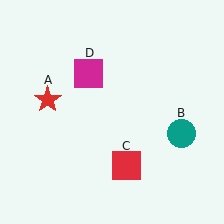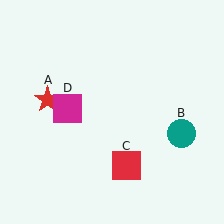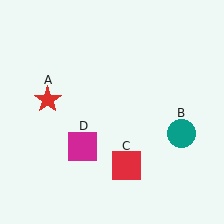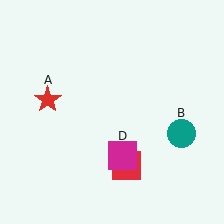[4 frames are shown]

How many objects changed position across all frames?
1 object changed position: magenta square (object D).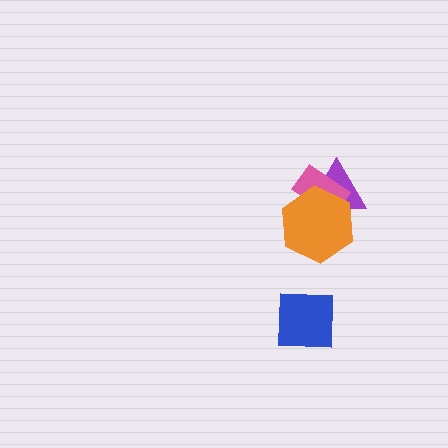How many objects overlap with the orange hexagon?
2 objects overlap with the orange hexagon.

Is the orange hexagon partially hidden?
No, no other shape covers it.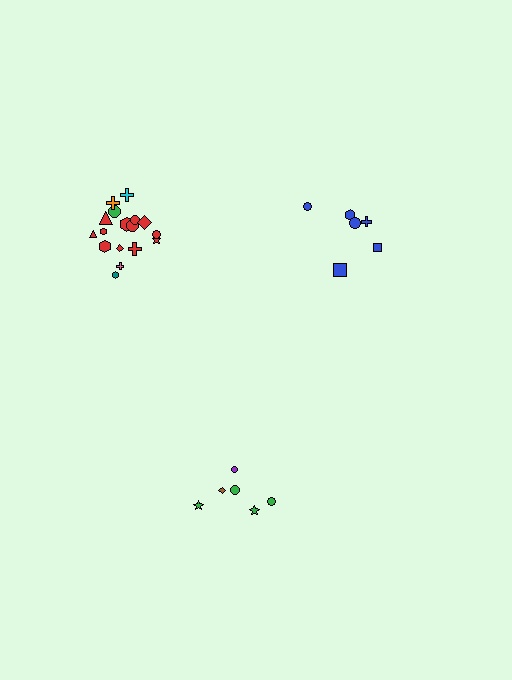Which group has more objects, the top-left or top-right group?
The top-left group.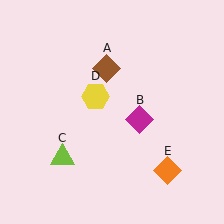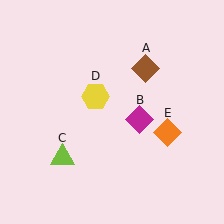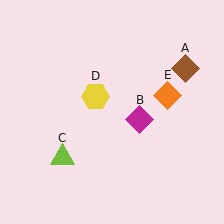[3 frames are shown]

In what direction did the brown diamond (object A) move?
The brown diamond (object A) moved right.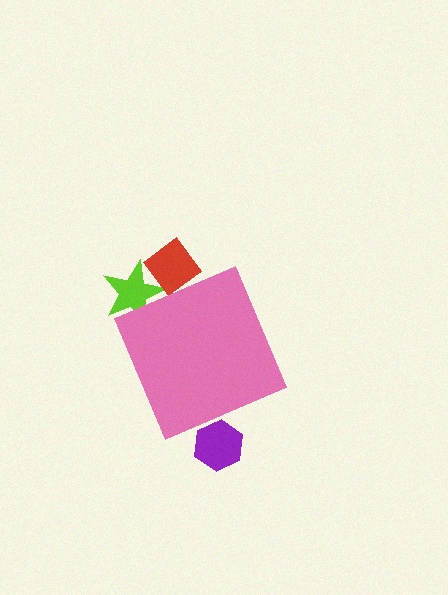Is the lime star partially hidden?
Yes, the lime star is partially hidden behind the pink diamond.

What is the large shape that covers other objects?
A pink diamond.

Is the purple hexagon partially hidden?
Yes, the purple hexagon is partially hidden behind the pink diamond.